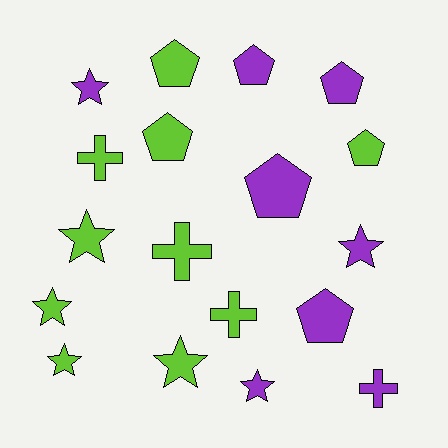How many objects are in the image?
There are 18 objects.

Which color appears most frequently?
Lime, with 10 objects.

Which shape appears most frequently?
Pentagon, with 7 objects.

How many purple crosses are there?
There is 1 purple cross.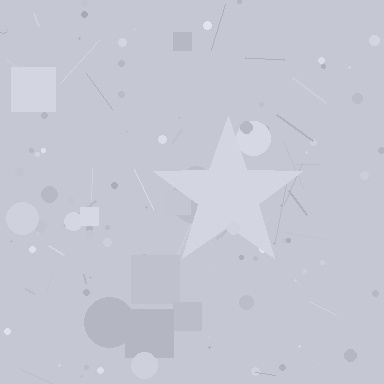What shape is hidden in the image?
A star is hidden in the image.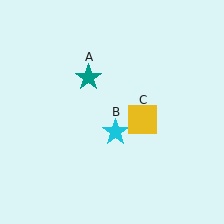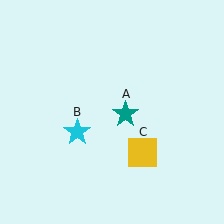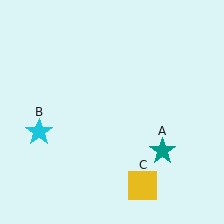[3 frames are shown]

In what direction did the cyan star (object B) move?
The cyan star (object B) moved left.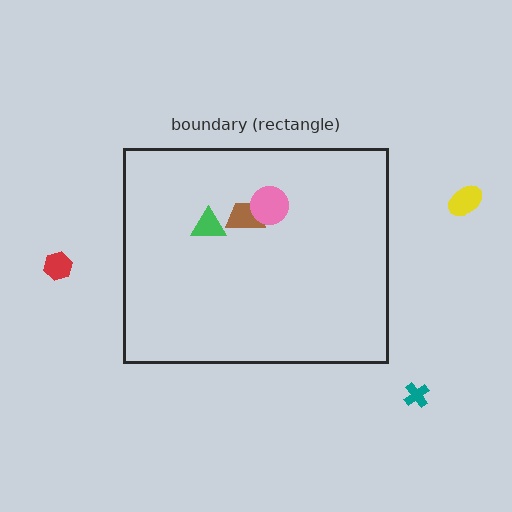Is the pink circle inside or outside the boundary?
Inside.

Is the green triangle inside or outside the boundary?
Inside.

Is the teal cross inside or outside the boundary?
Outside.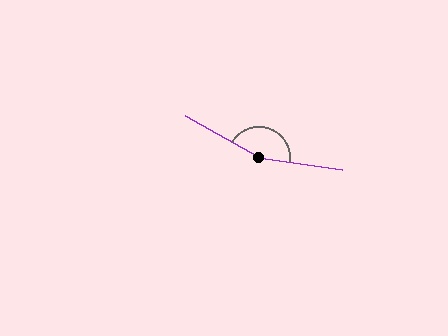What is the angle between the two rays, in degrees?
Approximately 158 degrees.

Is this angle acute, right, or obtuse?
It is obtuse.